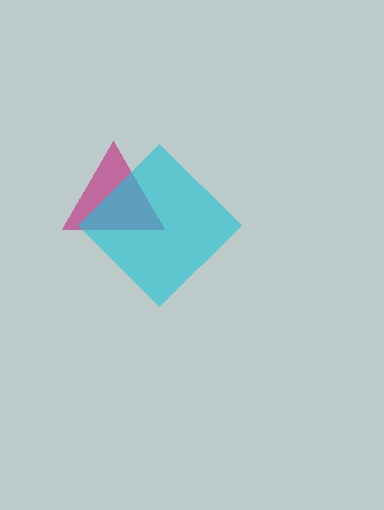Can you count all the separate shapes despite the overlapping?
Yes, there are 2 separate shapes.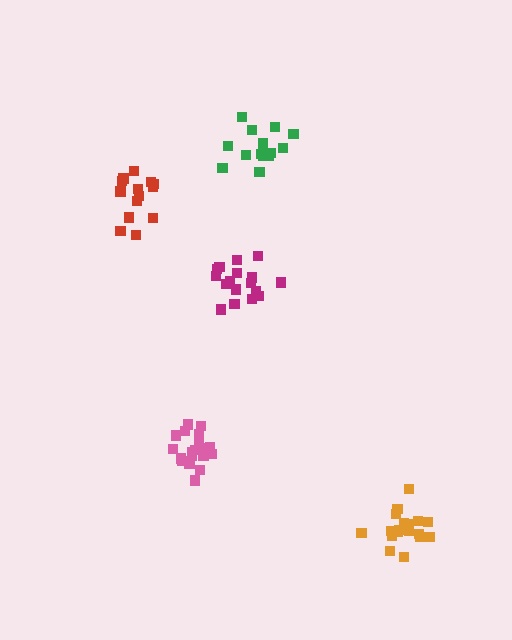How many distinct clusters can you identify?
There are 5 distinct clusters.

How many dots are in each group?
Group 1: 19 dots, Group 2: 18 dots, Group 3: 17 dots, Group 4: 14 dots, Group 5: 15 dots (83 total).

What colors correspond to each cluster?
The clusters are colored: pink, orange, magenta, green, red.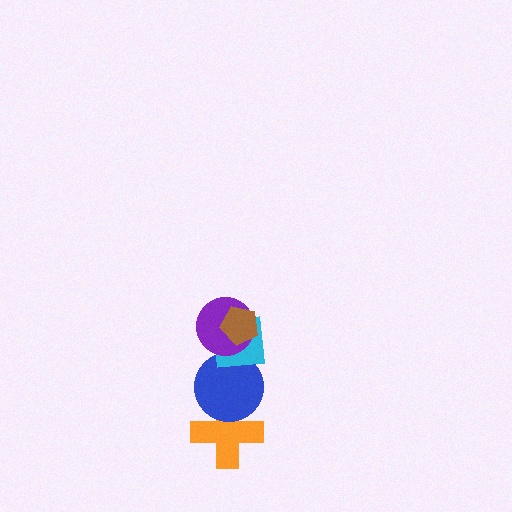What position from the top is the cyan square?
The cyan square is 3rd from the top.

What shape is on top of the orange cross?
The blue circle is on top of the orange cross.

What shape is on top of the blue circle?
The cyan square is on top of the blue circle.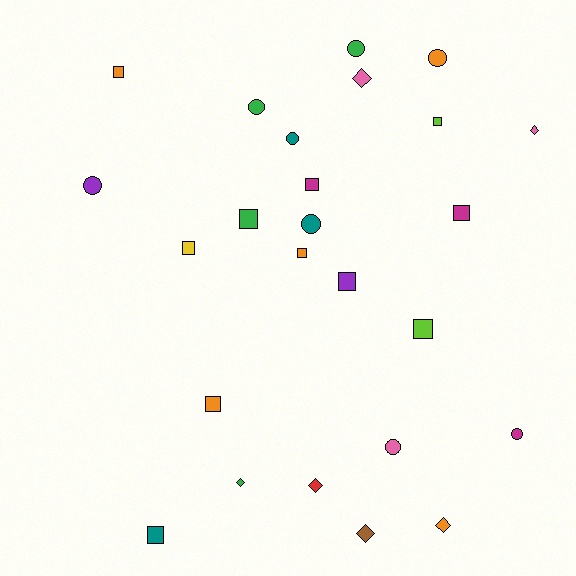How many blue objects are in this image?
There are no blue objects.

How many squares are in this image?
There are 11 squares.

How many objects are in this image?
There are 25 objects.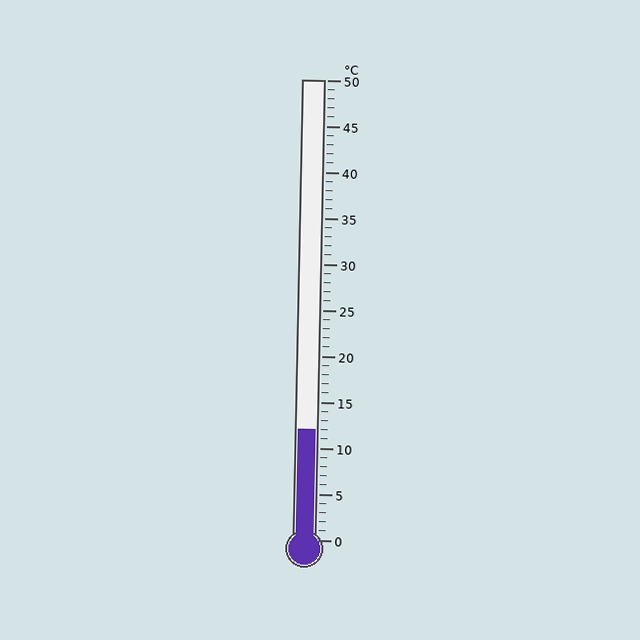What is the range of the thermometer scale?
The thermometer scale ranges from 0°C to 50°C.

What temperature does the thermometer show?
The thermometer shows approximately 12°C.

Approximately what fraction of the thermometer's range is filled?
The thermometer is filled to approximately 25% of its range.